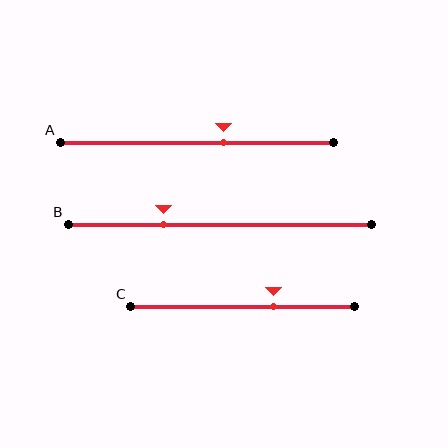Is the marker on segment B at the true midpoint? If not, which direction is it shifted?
No, the marker on segment B is shifted to the left by about 18% of the segment length.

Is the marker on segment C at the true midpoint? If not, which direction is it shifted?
No, the marker on segment C is shifted to the right by about 14% of the segment length.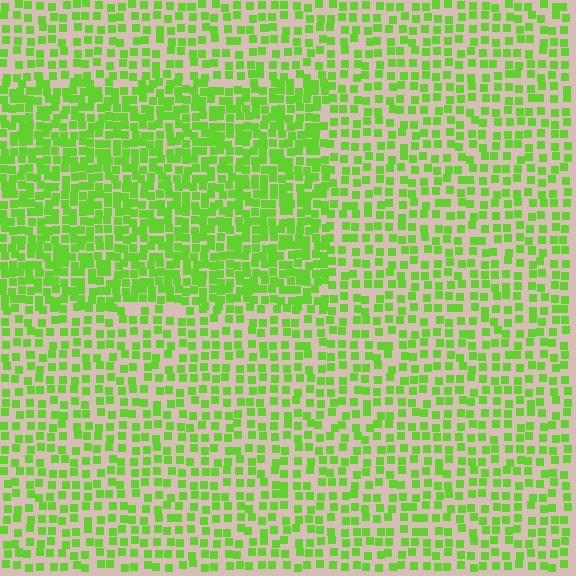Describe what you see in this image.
The image contains small lime elements arranged at two different densities. A rectangle-shaped region is visible where the elements are more densely packed than the surrounding area.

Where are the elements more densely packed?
The elements are more densely packed inside the rectangle boundary.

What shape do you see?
I see a rectangle.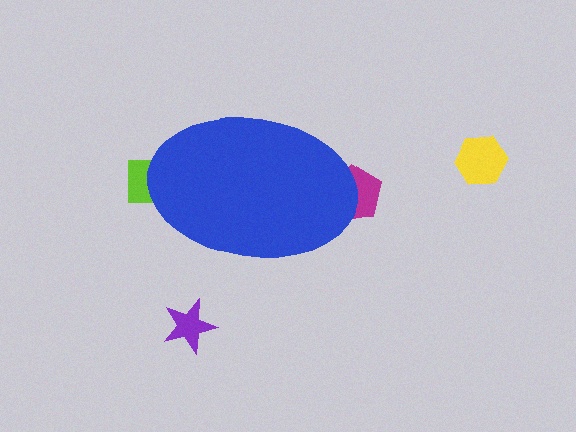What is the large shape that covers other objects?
A blue ellipse.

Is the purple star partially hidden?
No, the purple star is fully visible.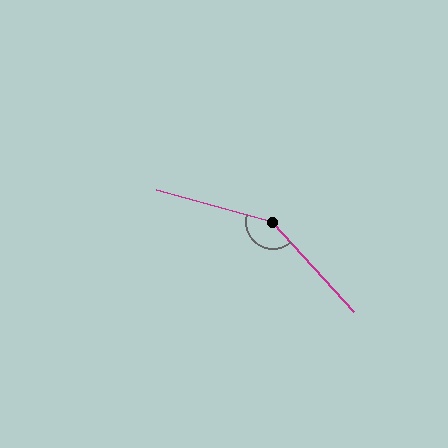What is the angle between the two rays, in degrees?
Approximately 147 degrees.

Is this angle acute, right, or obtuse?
It is obtuse.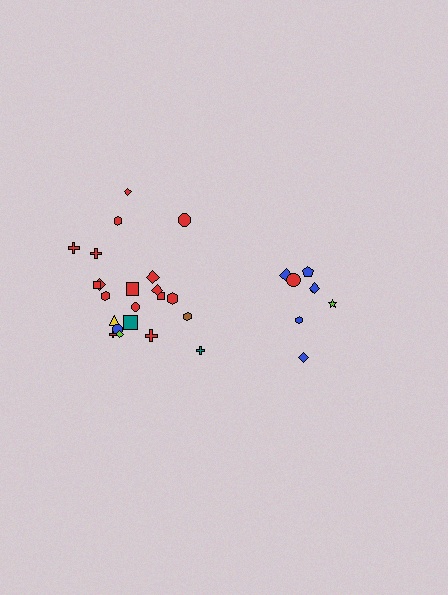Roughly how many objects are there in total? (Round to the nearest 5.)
Roughly 30 objects in total.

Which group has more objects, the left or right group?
The left group.